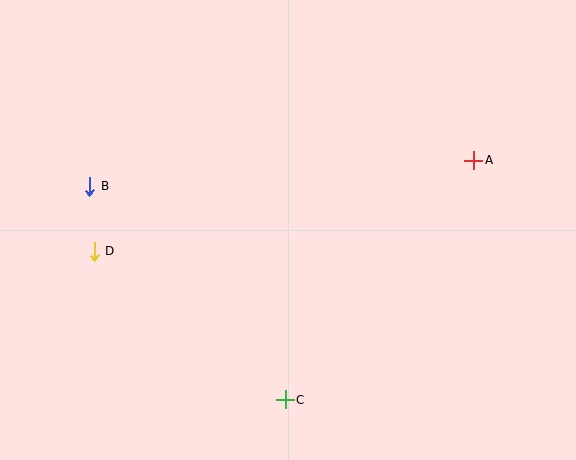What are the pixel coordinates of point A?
Point A is at (474, 160).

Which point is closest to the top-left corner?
Point B is closest to the top-left corner.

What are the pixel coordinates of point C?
Point C is at (285, 400).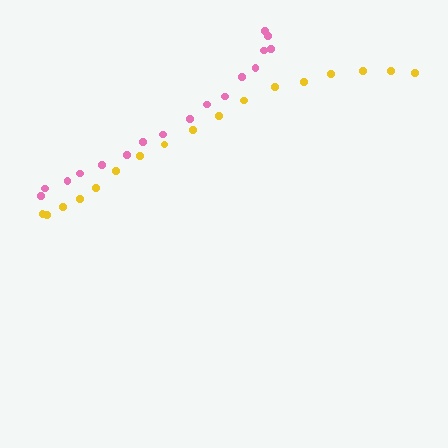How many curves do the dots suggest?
There are 2 distinct paths.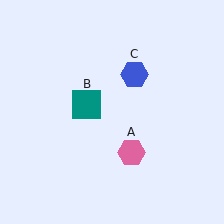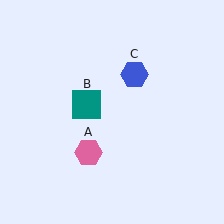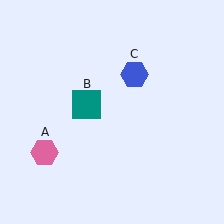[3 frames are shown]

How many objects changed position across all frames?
1 object changed position: pink hexagon (object A).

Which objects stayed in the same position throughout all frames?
Teal square (object B) and blue hexagon (object C) remained stationary.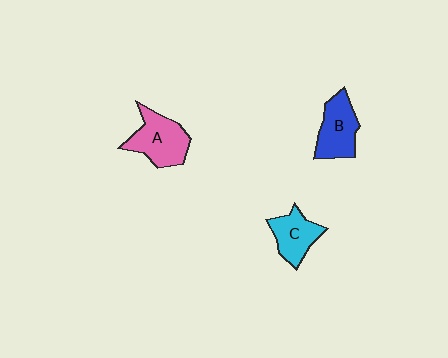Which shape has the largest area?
Shape A (pink).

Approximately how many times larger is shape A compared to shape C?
Approximately 1.3 times.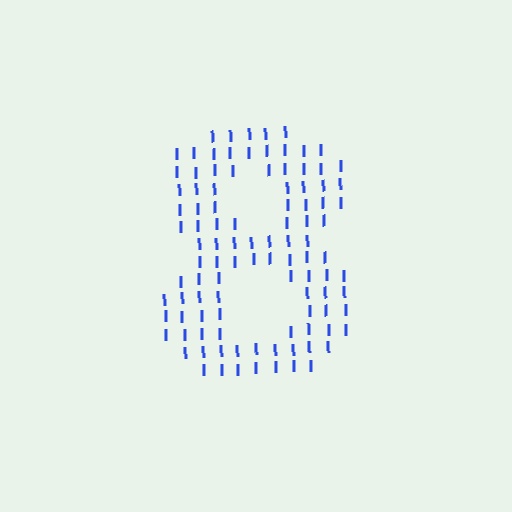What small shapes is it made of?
It is made of small letter I's.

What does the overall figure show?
The overall figure shows the digit 8.